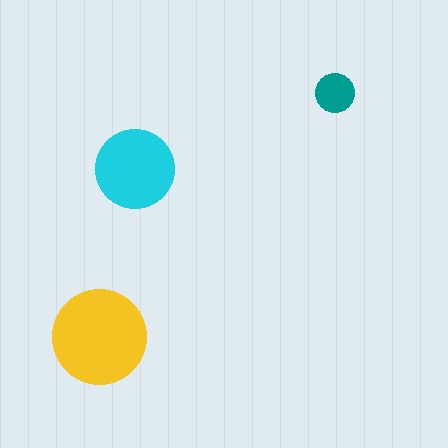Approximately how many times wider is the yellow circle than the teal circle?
About 2.5 times wider.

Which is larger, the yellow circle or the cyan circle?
The yellow one.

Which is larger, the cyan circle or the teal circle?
The cyan one.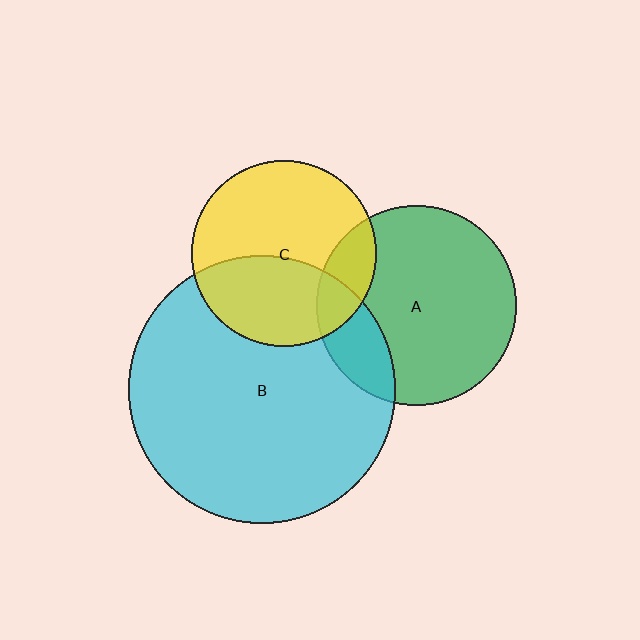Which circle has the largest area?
Circle B (cyan).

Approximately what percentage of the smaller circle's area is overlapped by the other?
Approximately 20%.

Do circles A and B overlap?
Yes.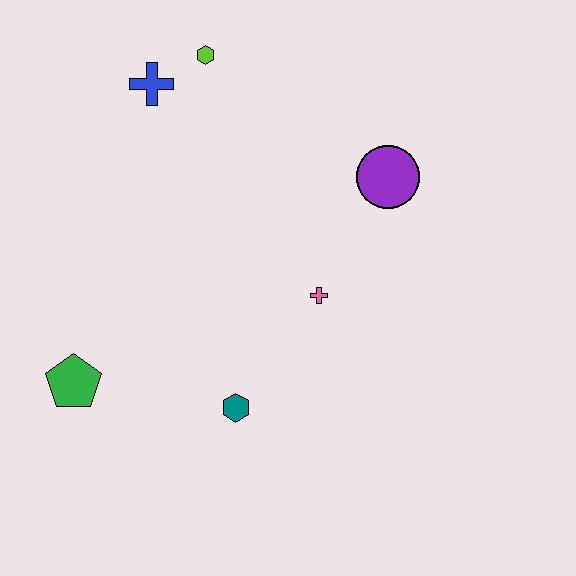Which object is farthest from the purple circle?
The green pentagon is farthest from the purple circle.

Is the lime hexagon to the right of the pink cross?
No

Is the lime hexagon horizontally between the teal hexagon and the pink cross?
No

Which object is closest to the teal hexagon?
The pink cross is closest to the teal hexagon.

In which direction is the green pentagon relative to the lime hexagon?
The green pentagon is below the lime hexagon.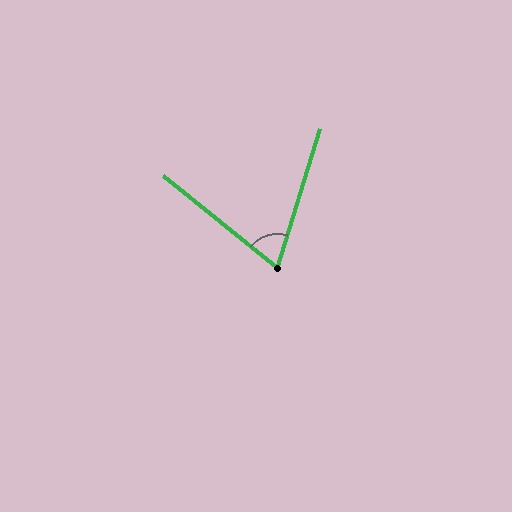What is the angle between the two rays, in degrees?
Approximately 68 degrees.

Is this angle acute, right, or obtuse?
It is acute.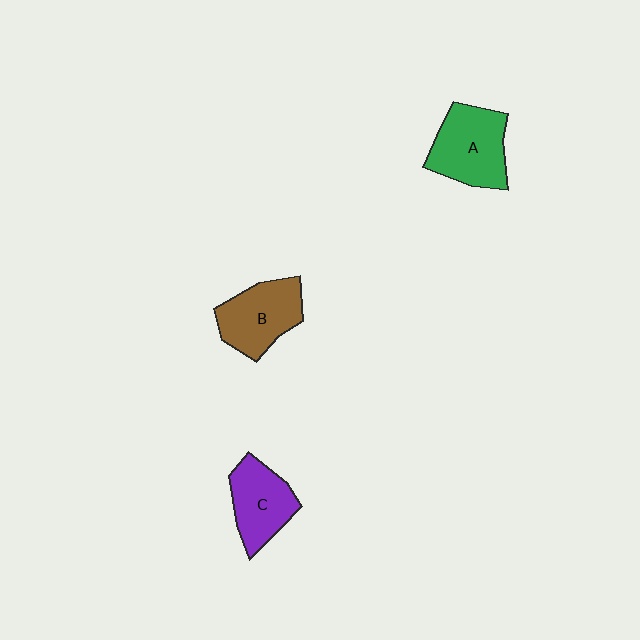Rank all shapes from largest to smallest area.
From largest to smallest: A (green), B (brown), C (purple).